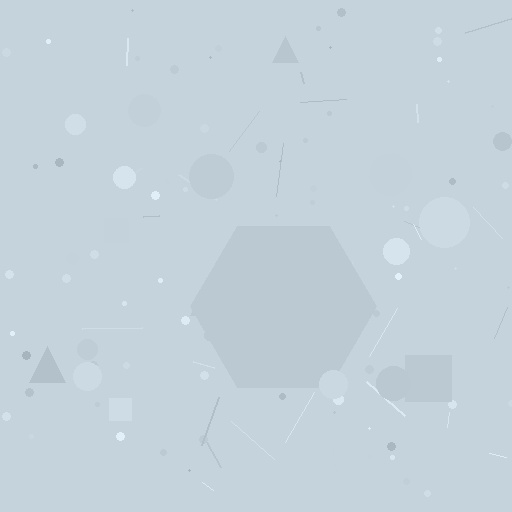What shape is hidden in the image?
A hexagon is hidden in the image.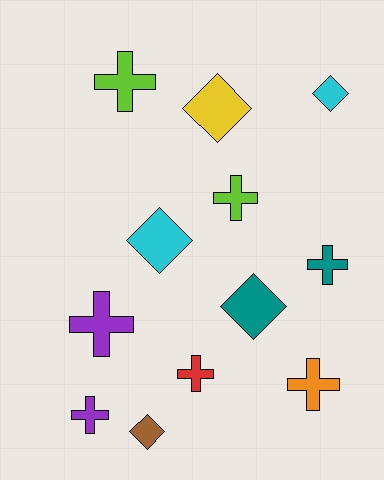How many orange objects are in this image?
There is 1 orange object.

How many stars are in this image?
There are no stars.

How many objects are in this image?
There are 12 objects.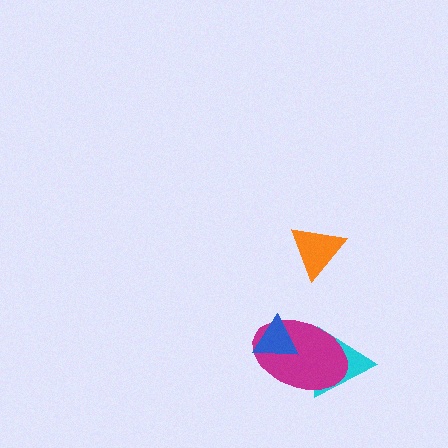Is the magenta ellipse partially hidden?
Yes, it is partially covered by another shape.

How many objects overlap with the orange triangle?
0 objects overlap with the orange triangle.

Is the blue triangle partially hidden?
No, no other shape covers it.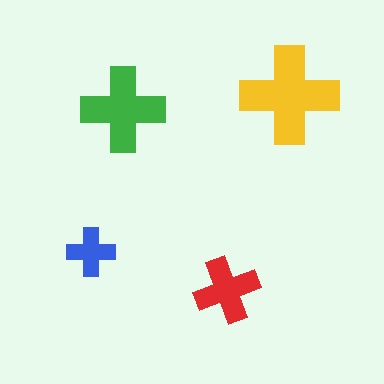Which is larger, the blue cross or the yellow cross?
The yellow one.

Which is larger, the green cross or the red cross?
The green one.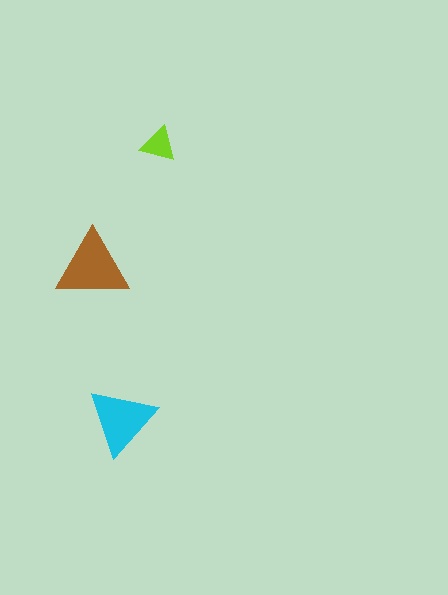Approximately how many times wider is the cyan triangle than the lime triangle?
About 2 times wider.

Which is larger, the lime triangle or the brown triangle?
The brown one.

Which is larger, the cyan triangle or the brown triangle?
The brown one.